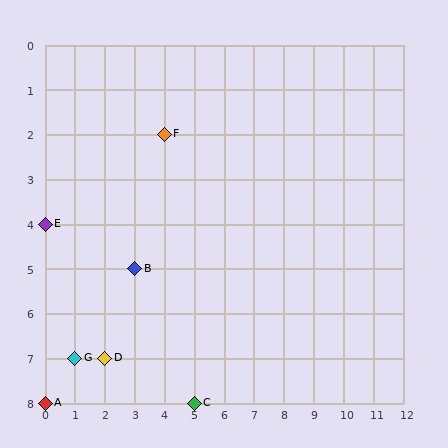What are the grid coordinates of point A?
Point A is at grid coordinates (0, 8).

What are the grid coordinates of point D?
Point D is at grid coordinates (2, 7).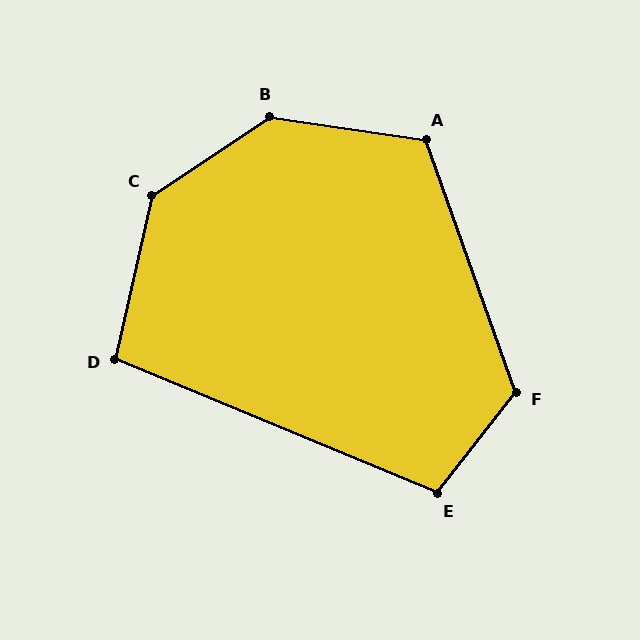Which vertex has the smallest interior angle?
D, at approximately 100 degrees.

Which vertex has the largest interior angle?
B, at approximately 138 degrees.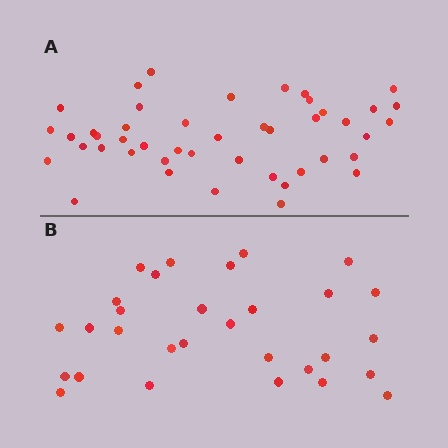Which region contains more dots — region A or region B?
Region A (the top region) has more dots.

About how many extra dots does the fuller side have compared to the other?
Region A has approximately 15 more dots than region B.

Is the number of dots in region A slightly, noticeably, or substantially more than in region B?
Region A has substantially more. The ratio is roughly 1.5 to 1.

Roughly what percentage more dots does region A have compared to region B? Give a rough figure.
About 50% more.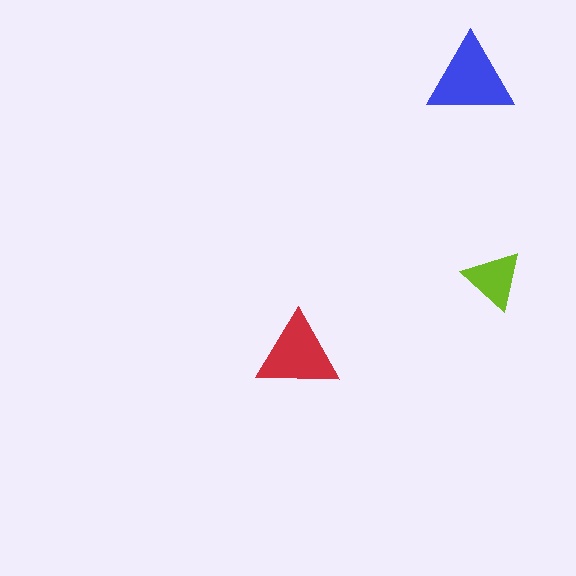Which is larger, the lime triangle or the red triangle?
The red one.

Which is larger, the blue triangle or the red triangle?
The blue one.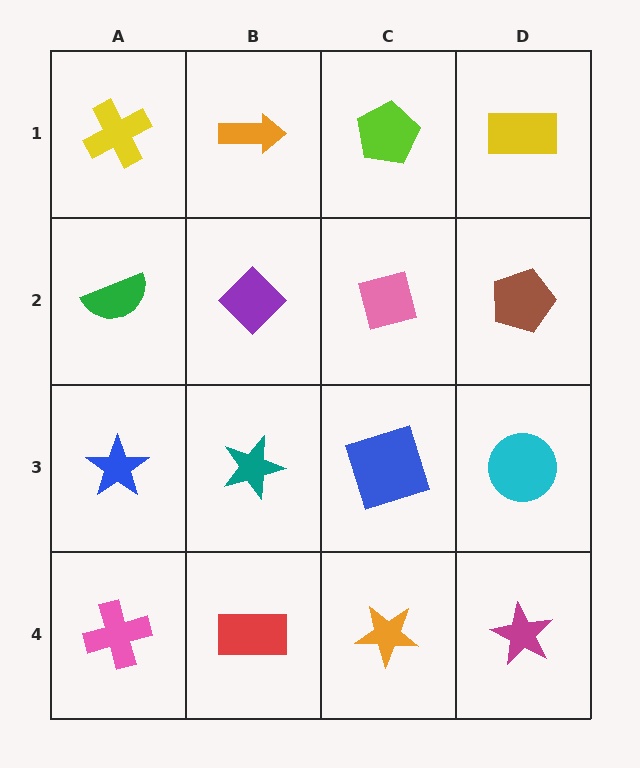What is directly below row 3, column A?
A pink cross.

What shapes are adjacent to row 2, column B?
An orange arrow (row 1, column B), a teal star (row 3, column B), a green semicircle (row 2, column A), a pink diamond (row 2, column C).